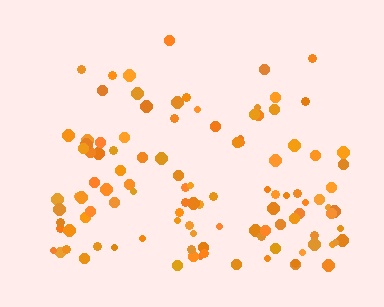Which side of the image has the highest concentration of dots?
The bottom.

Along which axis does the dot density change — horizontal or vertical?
Vertical.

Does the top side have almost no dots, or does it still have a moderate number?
Still a moderate number, just noticeably fewer than the bottom.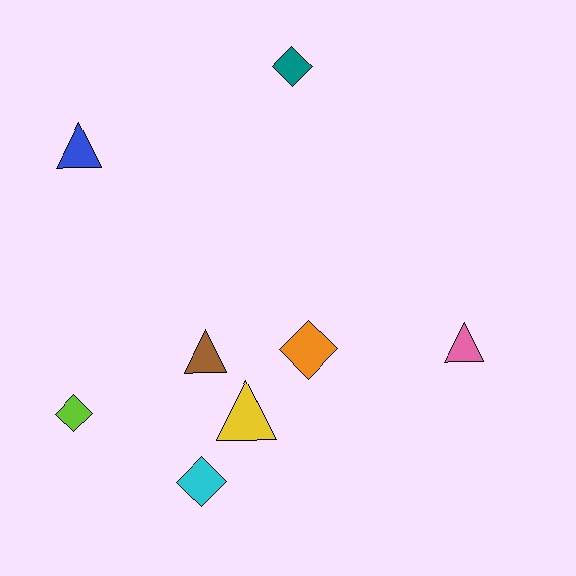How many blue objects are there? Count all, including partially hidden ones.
There is 1 blue object.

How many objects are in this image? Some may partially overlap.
There are 8 objects.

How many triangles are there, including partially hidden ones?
There are 4 triangles.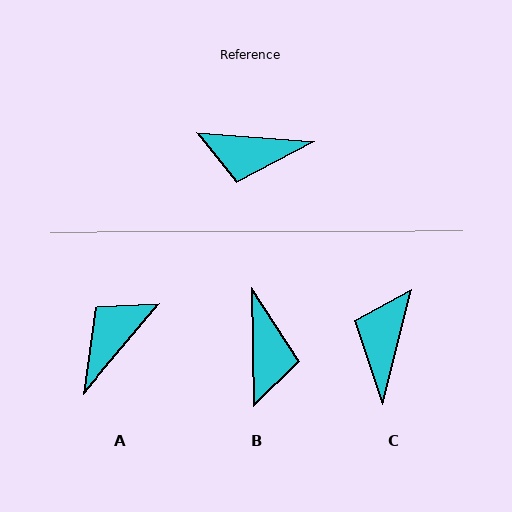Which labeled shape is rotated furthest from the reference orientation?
A, about 126 degrees away.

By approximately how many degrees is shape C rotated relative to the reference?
Approximately 100 degrees clockwise.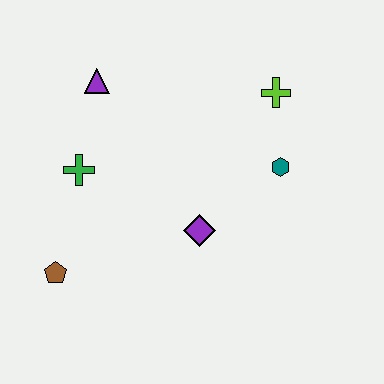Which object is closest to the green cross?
The purple triangle is closest to the green cross.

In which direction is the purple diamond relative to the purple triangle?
The purple diamond is below the purple triangle.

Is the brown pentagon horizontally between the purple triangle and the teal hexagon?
No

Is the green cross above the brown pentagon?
Yes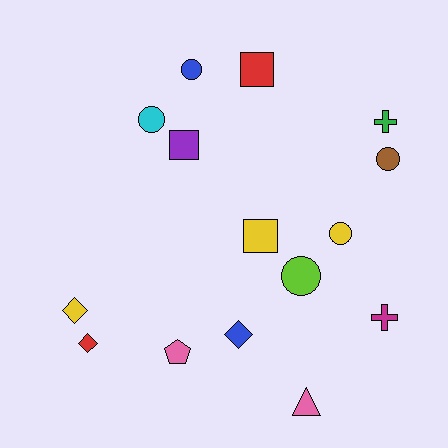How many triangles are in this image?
There is 1 triangle.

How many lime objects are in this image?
There is 1 lime object.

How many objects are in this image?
There are 15 objects.